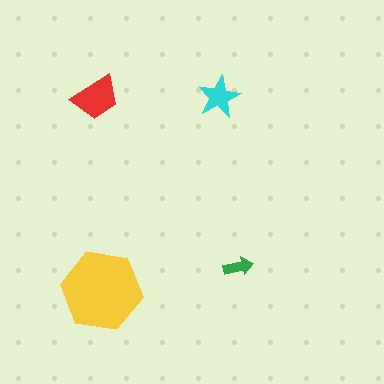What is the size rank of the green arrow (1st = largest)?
4th.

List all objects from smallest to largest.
The green arrow, the cyan star, the red trapezoid, the yellow hexagon.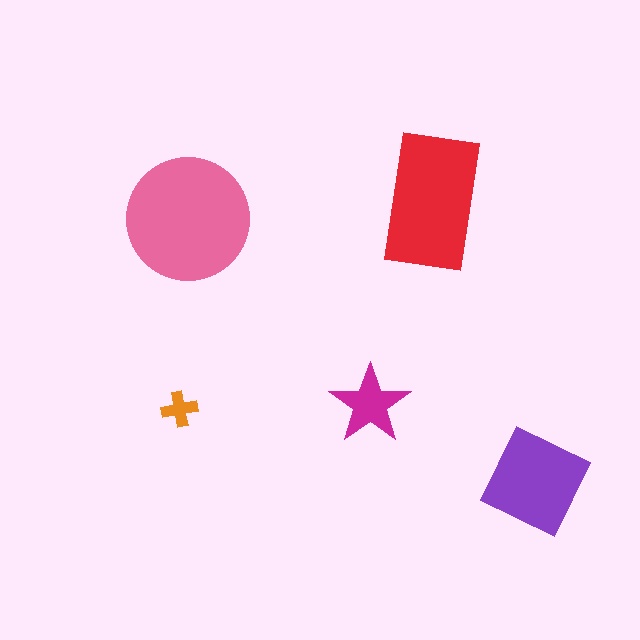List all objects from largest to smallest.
The pink circle, the red rectangle, the purple diamond, the magenta star, the orange cross.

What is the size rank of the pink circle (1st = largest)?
1st.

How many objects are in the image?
There are 5 objects in the image.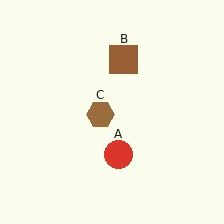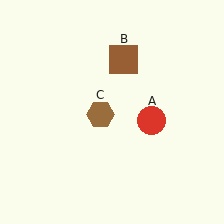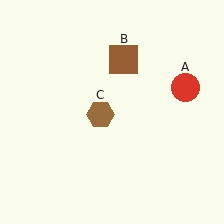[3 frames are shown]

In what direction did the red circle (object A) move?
The red circle (object A) moved up and to the right.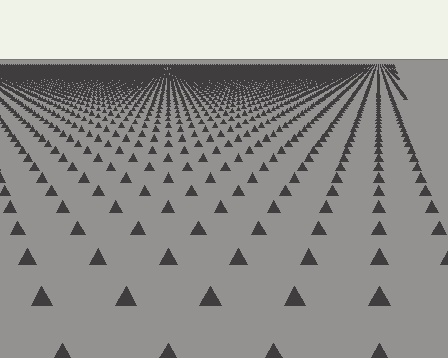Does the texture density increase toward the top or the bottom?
Density increases toward the top.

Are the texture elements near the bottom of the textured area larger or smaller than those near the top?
Larger. Near the bottom, elements are closer to the viewer and appear at a bigger on-screen size.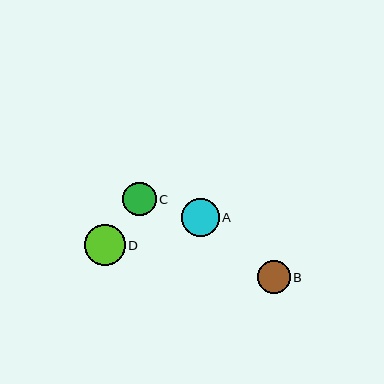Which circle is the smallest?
Circle B is the smallest with a size of approximately 33 pixels.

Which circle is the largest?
Circle D is the largest with a size of approximately 41 pixels.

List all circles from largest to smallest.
From largest to smallest: D, A, C, B.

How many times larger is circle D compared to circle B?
Circle D is approximately 1.2 times the size of circle B.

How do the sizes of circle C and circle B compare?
Circle C and circle B are approximately the same size.